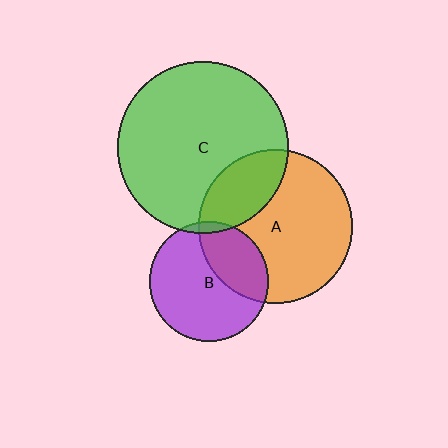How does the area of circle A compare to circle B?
Approximately 1.7 times.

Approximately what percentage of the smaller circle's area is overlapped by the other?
Approximately 35%.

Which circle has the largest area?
Circle C (green).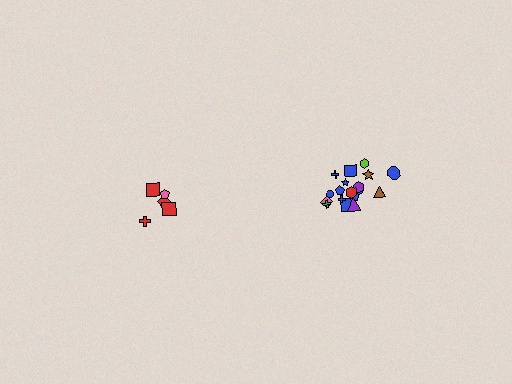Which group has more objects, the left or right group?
The right group.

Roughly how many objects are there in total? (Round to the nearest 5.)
Roughly 25 objects in total.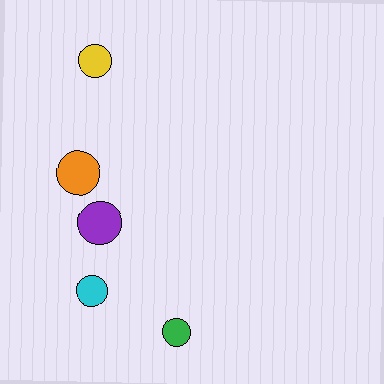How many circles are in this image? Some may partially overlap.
There are 5 circles.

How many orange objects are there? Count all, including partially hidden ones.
There is 1 orange object.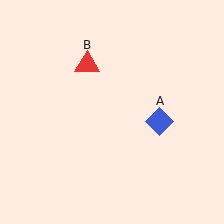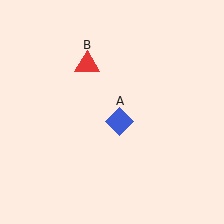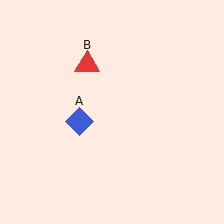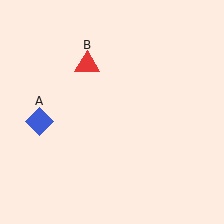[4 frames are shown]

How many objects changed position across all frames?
1 object changed position: blue diamond (object A).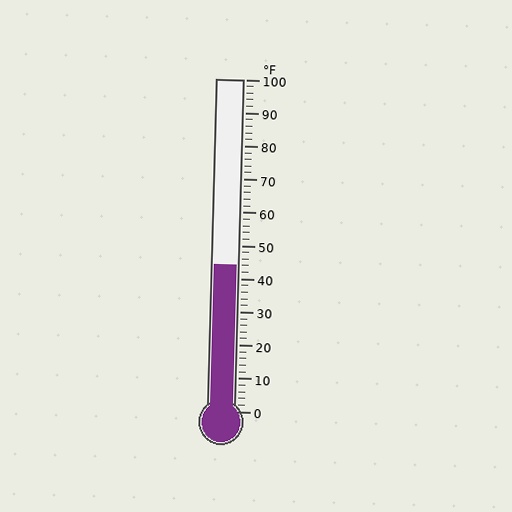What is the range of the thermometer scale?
The thermometer scale ranges from 0°F to 100°F.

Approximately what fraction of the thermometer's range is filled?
The thermometer is filled to approximately 45% of its range.